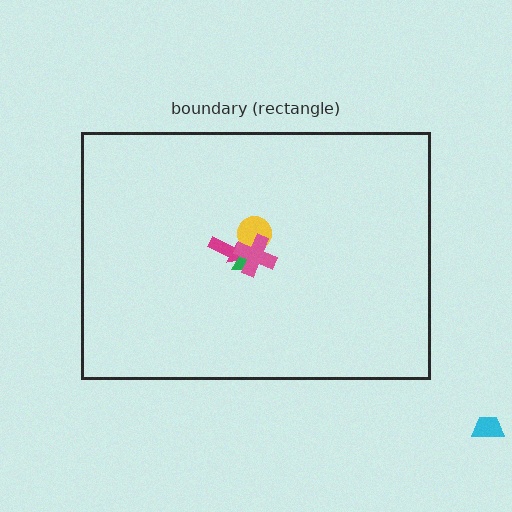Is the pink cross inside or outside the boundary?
Inside.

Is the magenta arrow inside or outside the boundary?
Inside.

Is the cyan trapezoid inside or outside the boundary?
Outside.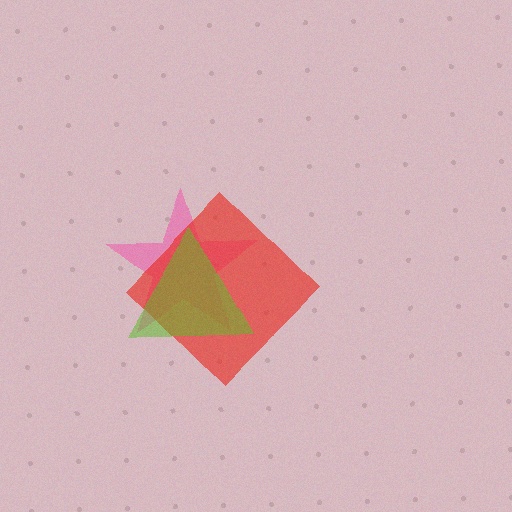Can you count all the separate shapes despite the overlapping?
Yes, there are 3 separate shapes.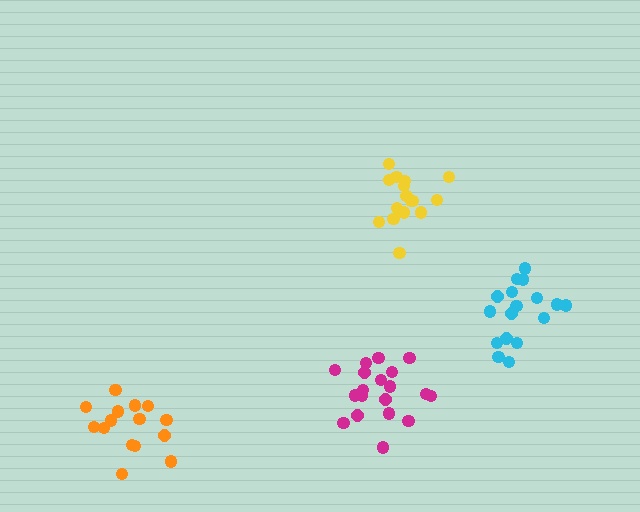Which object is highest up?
The yellow cluster is topmost.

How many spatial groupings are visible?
There are 4 spatial groupings.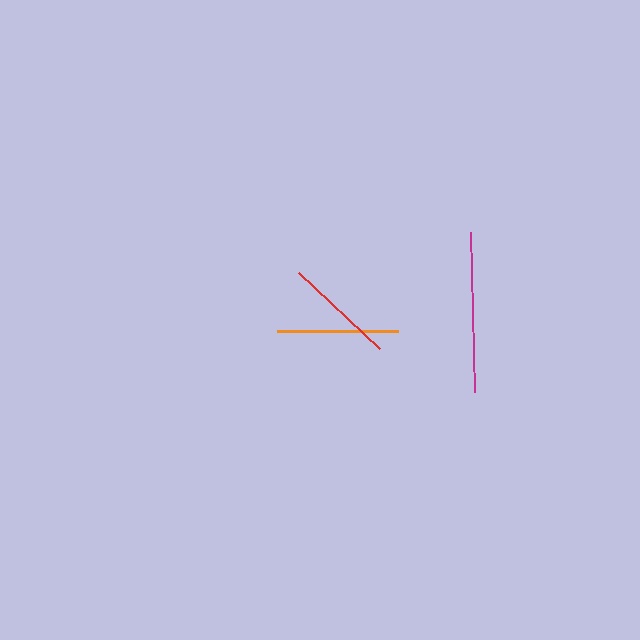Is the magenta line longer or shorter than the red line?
The magenta line is longer than the red line.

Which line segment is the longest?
The magenta line is the longest at approximately 160 pixels.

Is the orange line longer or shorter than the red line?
The orange line is longer than the red line.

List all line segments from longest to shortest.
From longest to shortest: magenta, orange, red.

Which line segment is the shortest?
The red line is the shortest at approximately 111 pixels.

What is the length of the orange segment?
The orange segment is approximately 121 pixels long.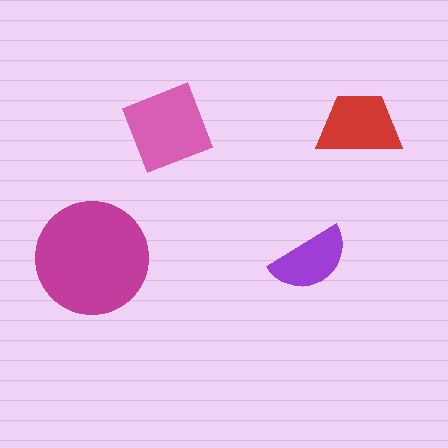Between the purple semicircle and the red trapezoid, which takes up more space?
The red trapezoid.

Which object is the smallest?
The purple semicircle.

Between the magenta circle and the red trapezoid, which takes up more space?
The magenta circle.